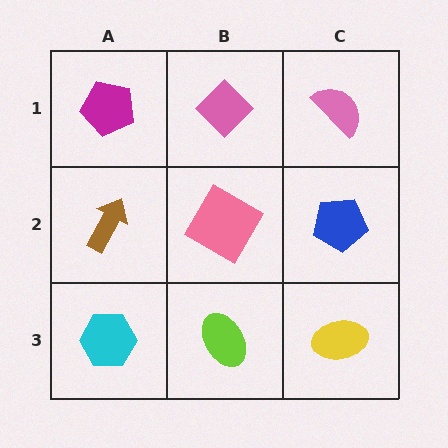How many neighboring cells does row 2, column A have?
3.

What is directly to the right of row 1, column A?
A pink diamond.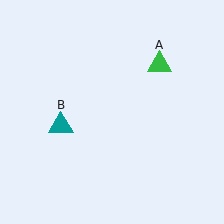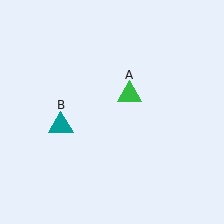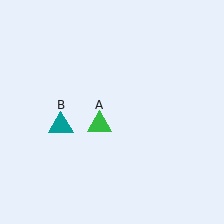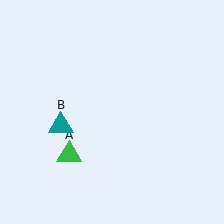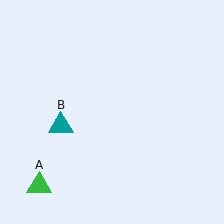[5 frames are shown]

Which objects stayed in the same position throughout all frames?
Teal triangle (object B) remained stationary.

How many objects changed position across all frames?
1 object changed position: green triangle (object A).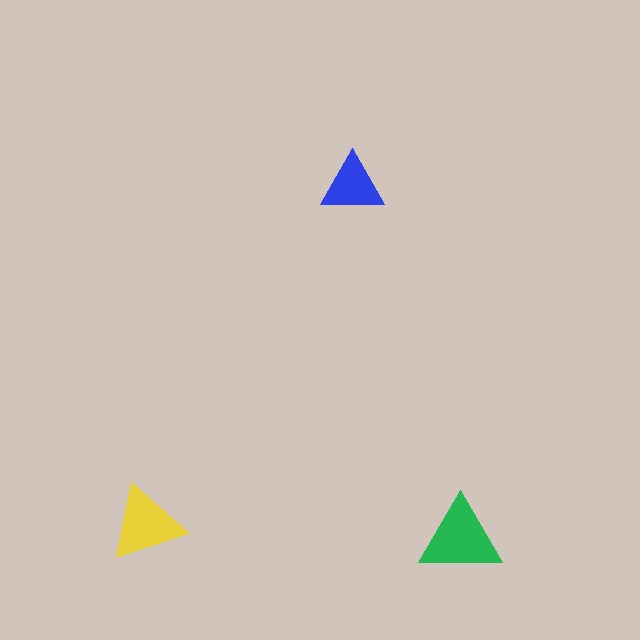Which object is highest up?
The blue triangle is topmost.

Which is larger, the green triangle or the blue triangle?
The green one.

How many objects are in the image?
There are 3 objects in the image.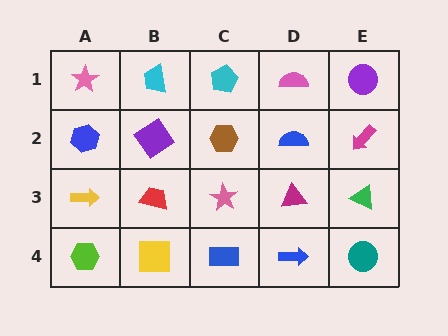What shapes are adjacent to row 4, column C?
A pink star (row 3, column C), a yellow square (row 4, column B), a blue arrow (row 4, column D).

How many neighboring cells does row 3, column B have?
4.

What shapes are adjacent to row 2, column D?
A pink semicircle (row 1, column D), a magenta triangle (row 3, column D), a brown hexagon (row 2, column C), a magenta arrow (row 2, column E).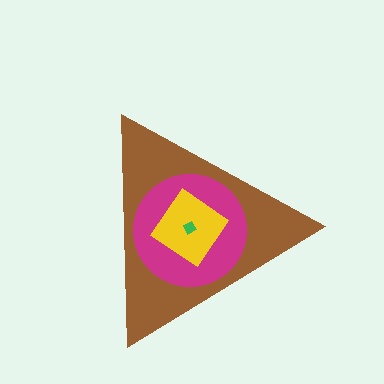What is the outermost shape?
The brown triangle.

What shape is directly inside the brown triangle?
The magenta circle.